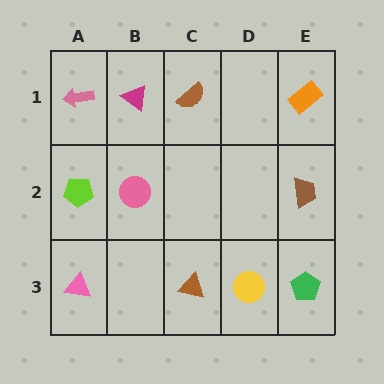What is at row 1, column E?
An orange rectangle.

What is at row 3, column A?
A pink triangle.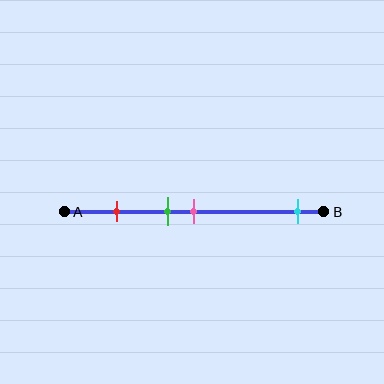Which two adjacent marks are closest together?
The green and pink marks are the closest adjacent pair.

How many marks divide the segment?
There are 4 marks dividing the segment.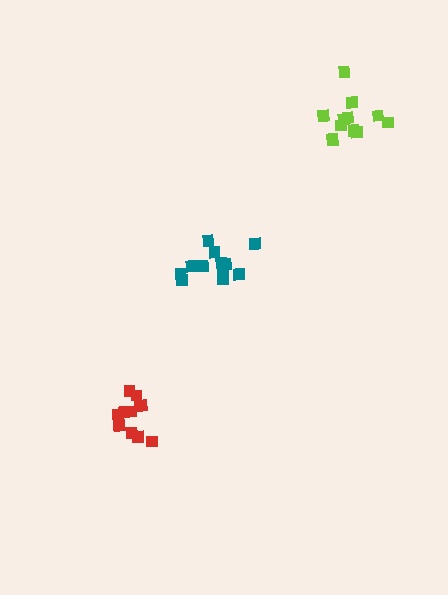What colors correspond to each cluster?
The clusters are colored: teal, lime, red.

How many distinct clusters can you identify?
There are 3 distinct clusters.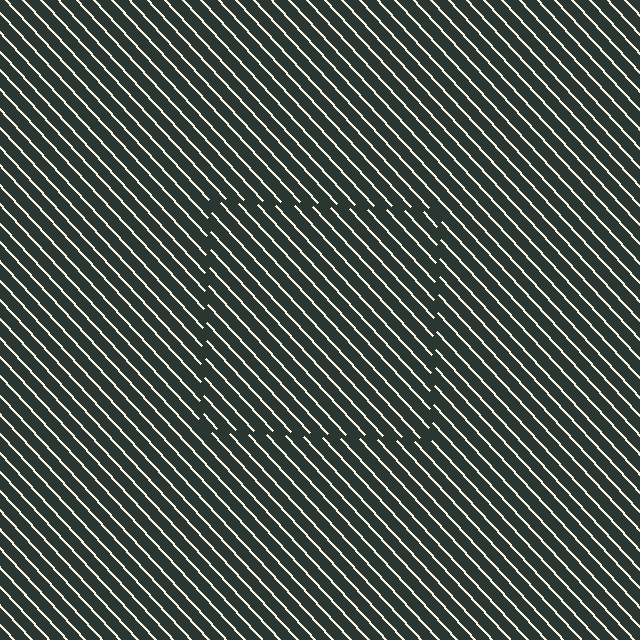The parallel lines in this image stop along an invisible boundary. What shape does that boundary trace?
An illusory square. The interior of the shape contains the same grating, shifted by half a period — the contour is defined by the phase discontinuity where line-ends from the inner and outer gratings abut.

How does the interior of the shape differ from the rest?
The interior of the shape contains the same grating, shifted by half a period — the contour is defined by the phase discontinuity where line-ends from the inner and outer gratings abut.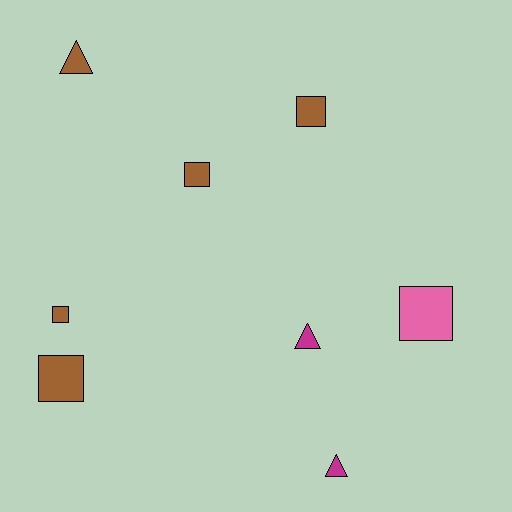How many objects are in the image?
There are 8 objects.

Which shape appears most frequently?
Square, with 5 objects.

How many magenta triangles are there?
There are 2 magenta triangles.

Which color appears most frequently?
Brown, with 5 objects.